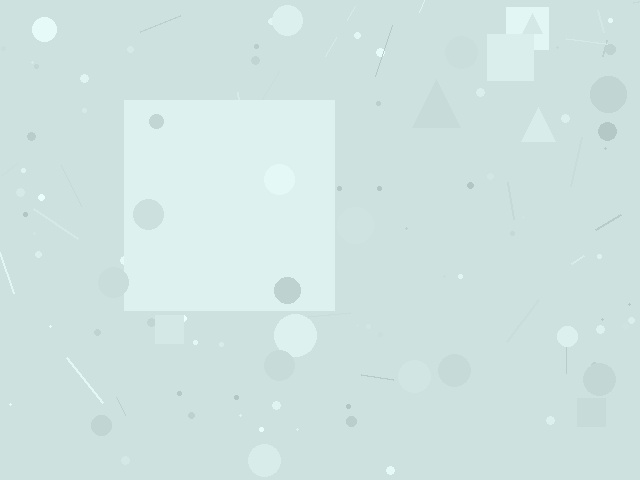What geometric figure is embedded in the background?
A square is embedded in the background.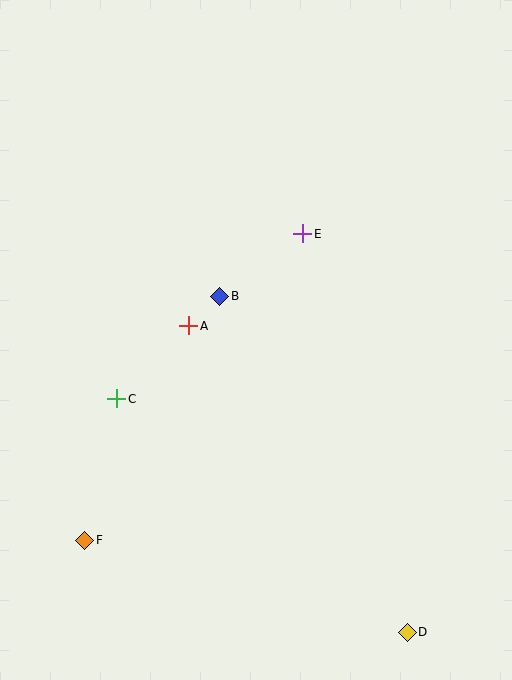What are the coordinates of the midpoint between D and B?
The midpoint between D and B is at (314, 464).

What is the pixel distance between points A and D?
The distance between A and D is 376 pixels.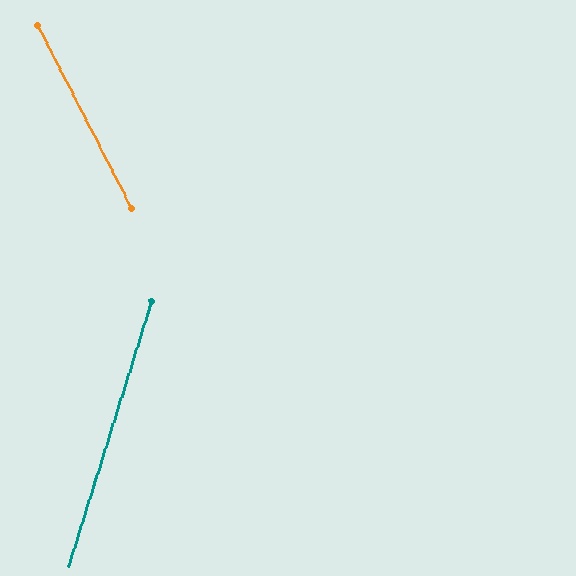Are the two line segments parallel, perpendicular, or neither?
Neither parallel nor perpendicular — they differ by about 45°.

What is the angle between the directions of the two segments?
Approximately 45 degrees.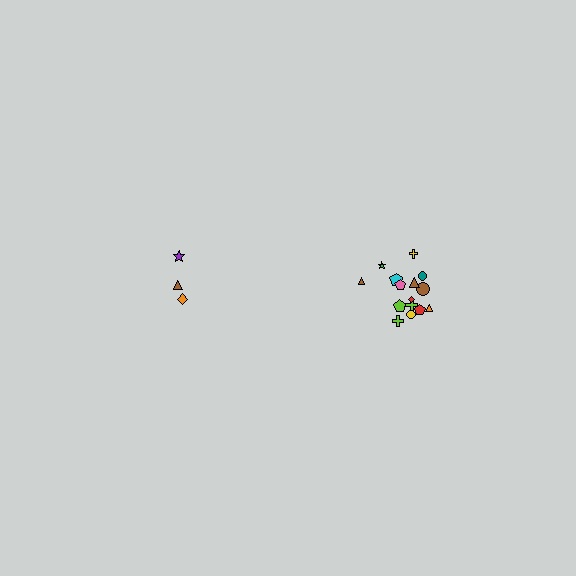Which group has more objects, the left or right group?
The right group.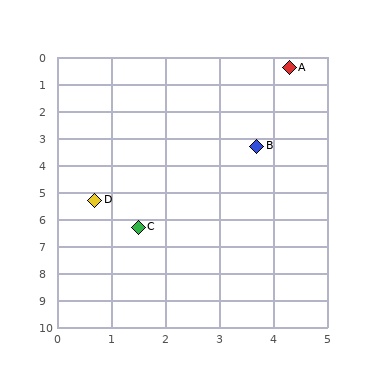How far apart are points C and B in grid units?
Points C and B are about 3.7 grid units apart.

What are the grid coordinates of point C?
Point C is at approximately (1.5, 6.3).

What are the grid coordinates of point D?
Point D is at approximately (0.7, 5.3).